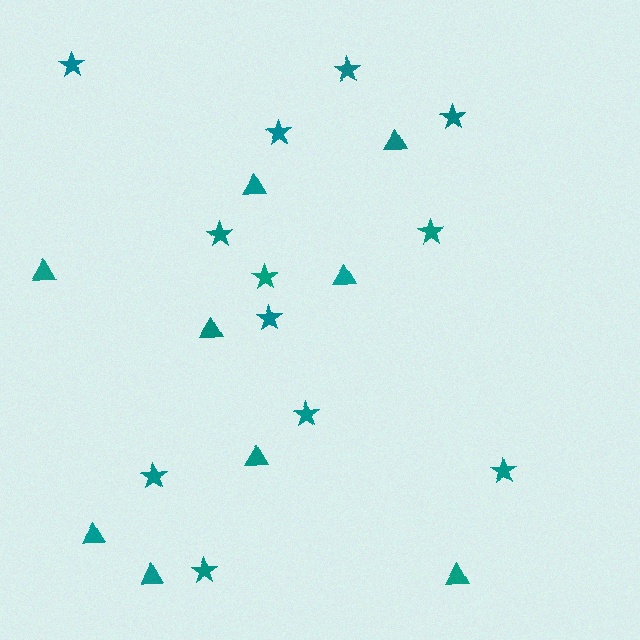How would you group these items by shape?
There are 2 groups: one group of triangles (9) and one group of stars (12).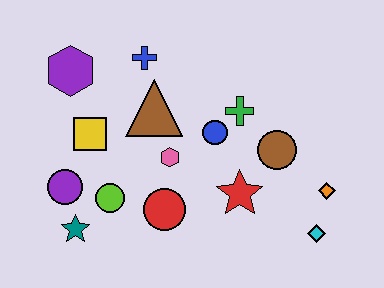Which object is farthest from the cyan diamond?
The purple hexagon is farthest from the cyan diamond.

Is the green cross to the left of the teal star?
No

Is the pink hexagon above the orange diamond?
Yes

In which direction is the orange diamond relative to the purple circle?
The orange diamond is to the right of the purple circle.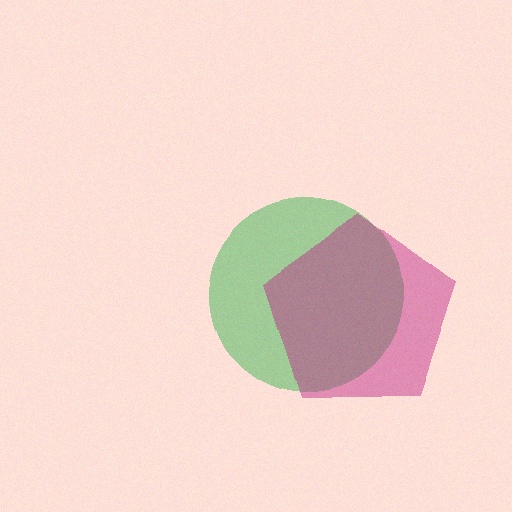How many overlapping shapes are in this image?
There are 2 overlapping shapes in the image.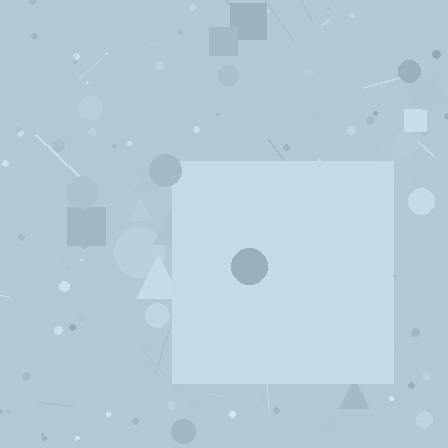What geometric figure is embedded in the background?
A square is embedded in the background.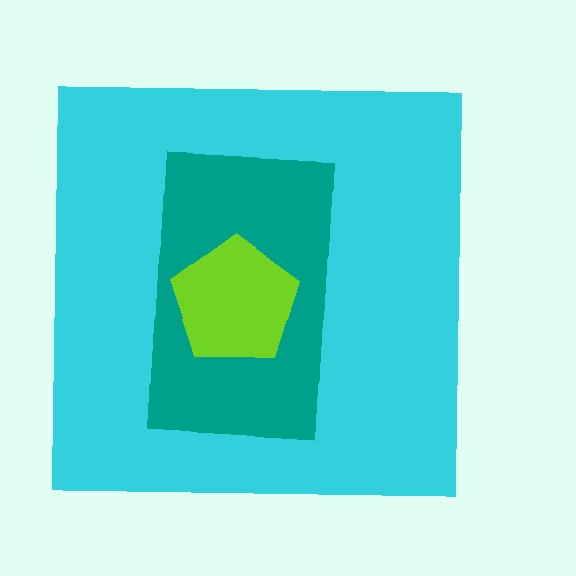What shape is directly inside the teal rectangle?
The lime pentagon.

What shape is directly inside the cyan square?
The teal rectangle.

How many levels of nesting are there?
3.